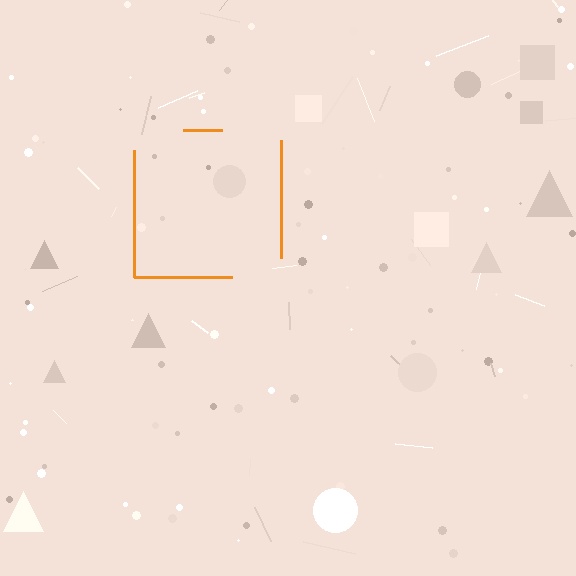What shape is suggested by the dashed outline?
The dashed outline suggests a square.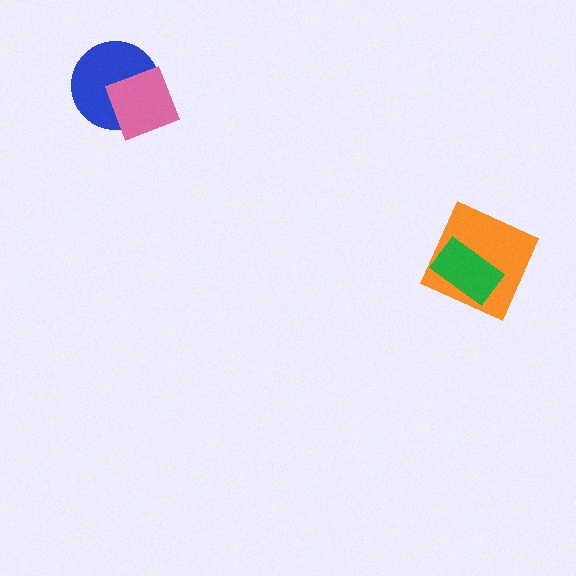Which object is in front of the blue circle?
The pink square is in front of the blue circle.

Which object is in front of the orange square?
The green rectangle is in front of the orange square.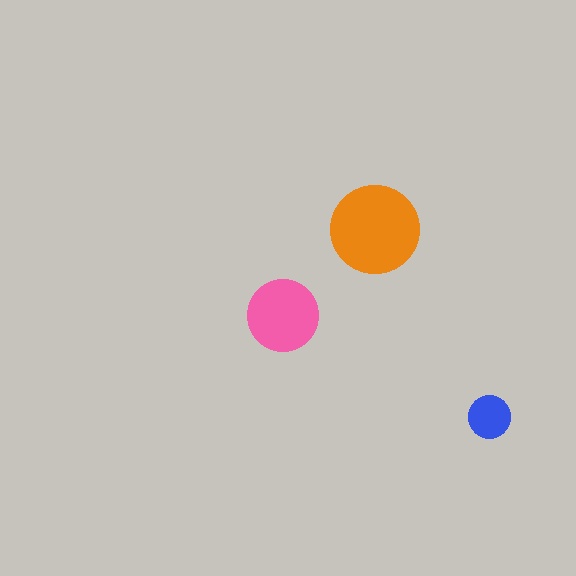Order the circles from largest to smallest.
the orange one, the pink one, the blue one.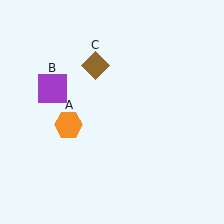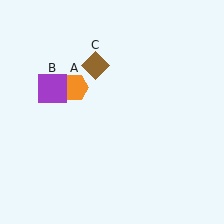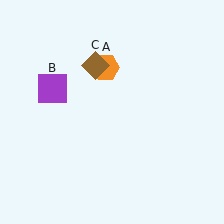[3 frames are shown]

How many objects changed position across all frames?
1 object changed position: orange hexagon (object A).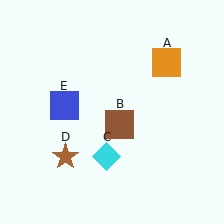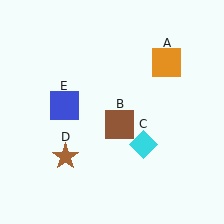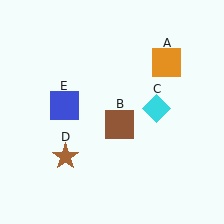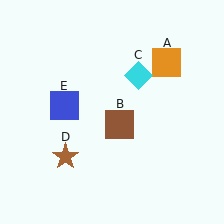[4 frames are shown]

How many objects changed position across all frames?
1 object changed position: cyan diamond (object C).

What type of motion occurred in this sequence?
The cyan diamond (object C) rotated counterclockwise around the center of the scene.